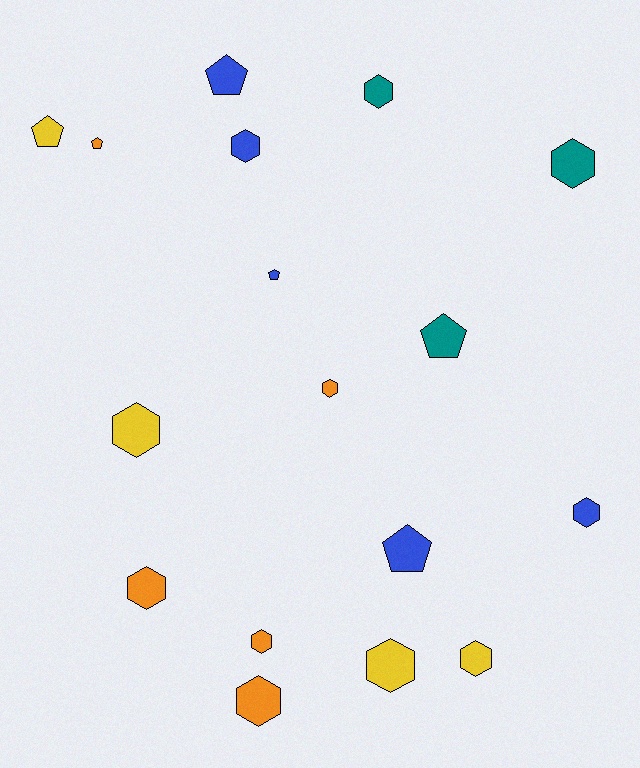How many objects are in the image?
There are 17 objects.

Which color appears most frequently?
Orange, with 5 objects.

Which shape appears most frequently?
Hexagon, with 11 objects.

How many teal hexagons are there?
There are 2 teal hexagons.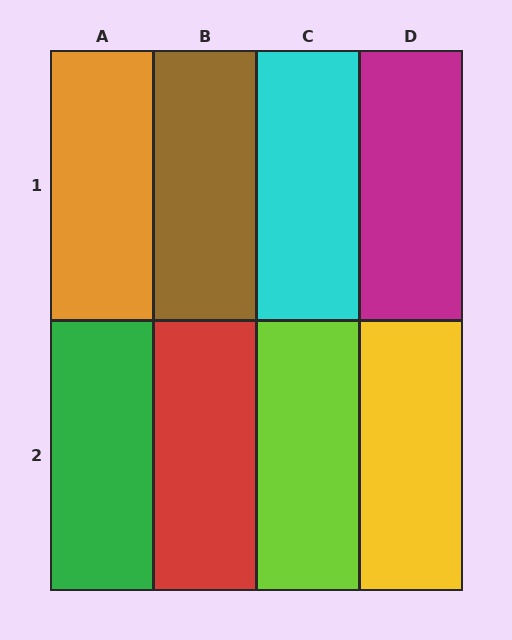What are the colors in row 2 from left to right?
Green, red, lime, yellow.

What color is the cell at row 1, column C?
Cyan.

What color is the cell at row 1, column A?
Orange.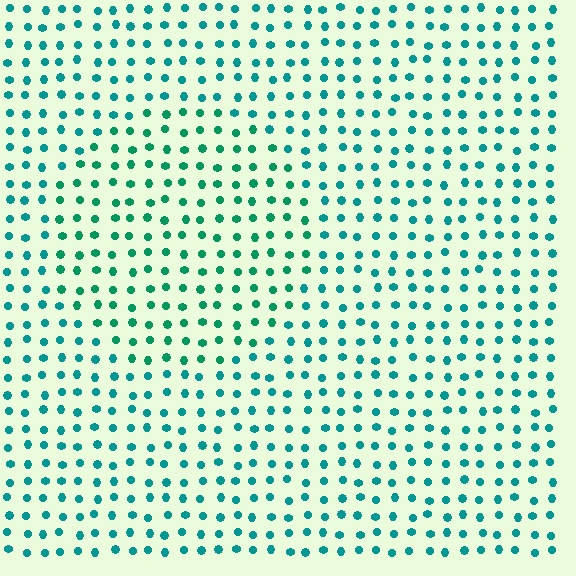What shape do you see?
I see a circle.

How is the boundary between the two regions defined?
The boundary is defined purely by a slight shift in hue (about 22 degrees). Spacing, size, and orientation are identical on both sides.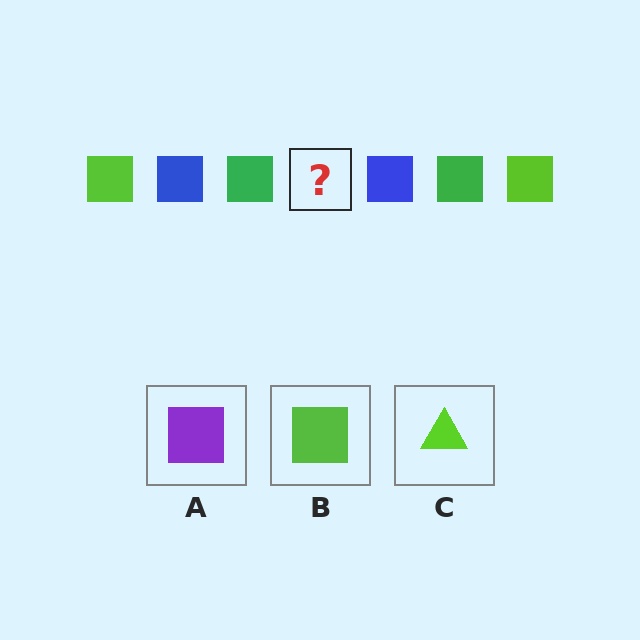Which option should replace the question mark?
Option B.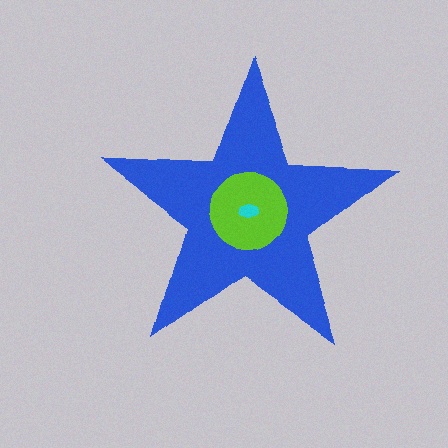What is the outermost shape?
The blue star.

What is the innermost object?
The cyan ellipse.